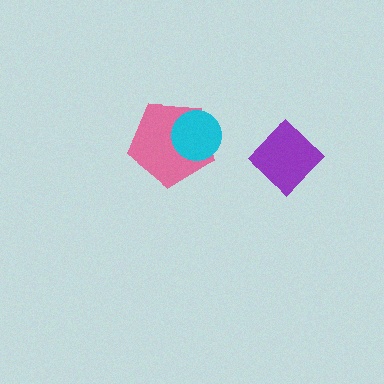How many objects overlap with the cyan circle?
1 object overlaps with the cyan circle.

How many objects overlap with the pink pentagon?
1 object overlaps with the pink pentagon.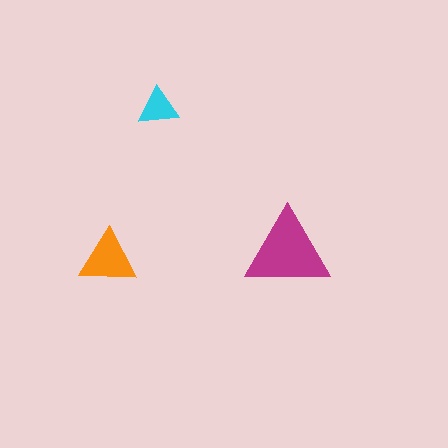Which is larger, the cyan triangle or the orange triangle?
The orange one.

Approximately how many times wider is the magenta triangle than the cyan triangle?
About 2 times wider.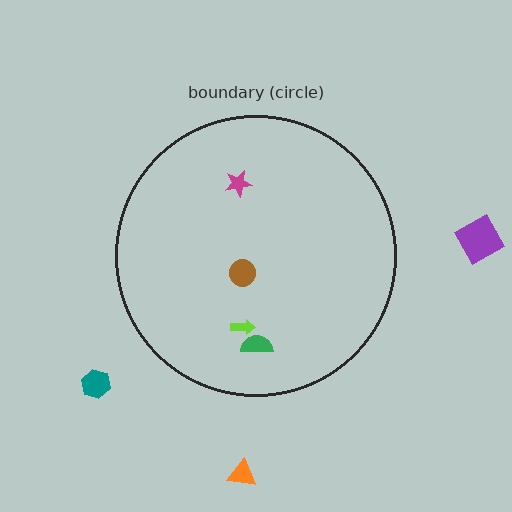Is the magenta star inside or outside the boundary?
Inside.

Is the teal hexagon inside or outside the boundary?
Outside.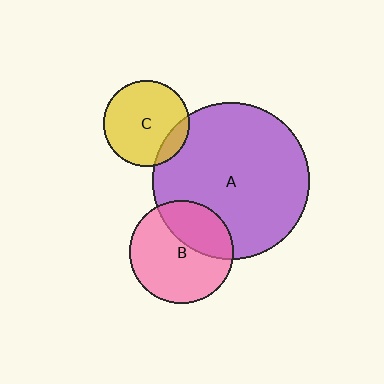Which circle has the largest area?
Circle A (purple).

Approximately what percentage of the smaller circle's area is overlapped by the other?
Approximately 15%.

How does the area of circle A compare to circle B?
Approximately 2.3 times.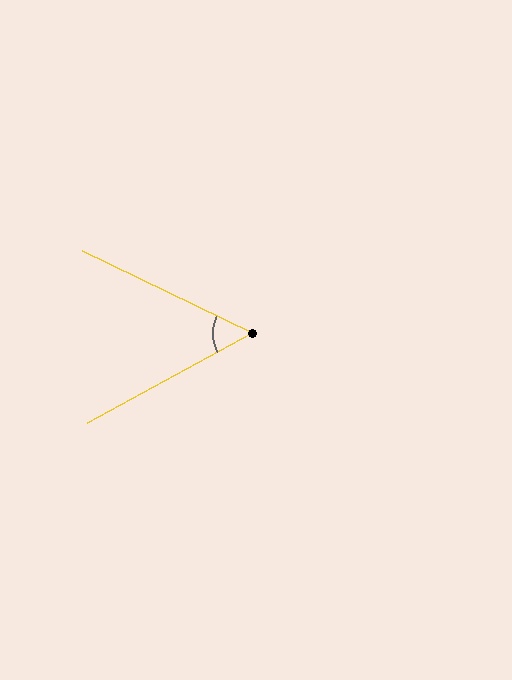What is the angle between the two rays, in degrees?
Approximately 54 degrees.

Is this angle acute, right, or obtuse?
It is acute.